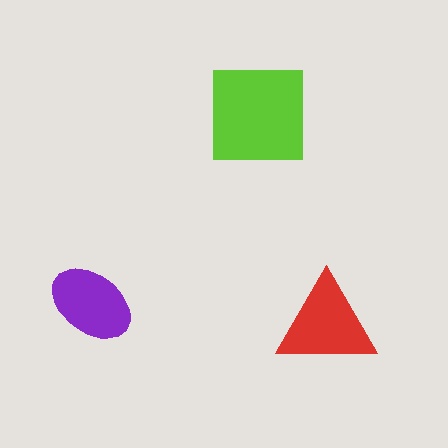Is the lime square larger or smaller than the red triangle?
Larger.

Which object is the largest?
The lime square.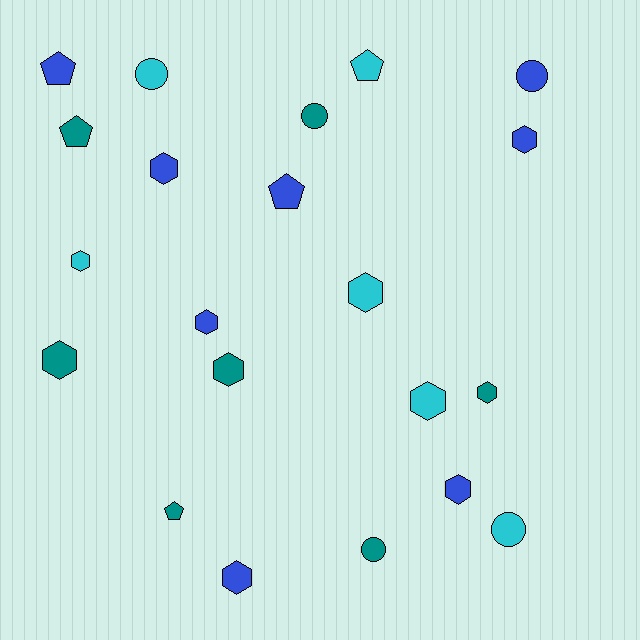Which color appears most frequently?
Blue, with 8 objects.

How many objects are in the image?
There are 21 objects.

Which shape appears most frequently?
Hexagon, with 11 objects.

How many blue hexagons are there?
There are 5 blue hexagons.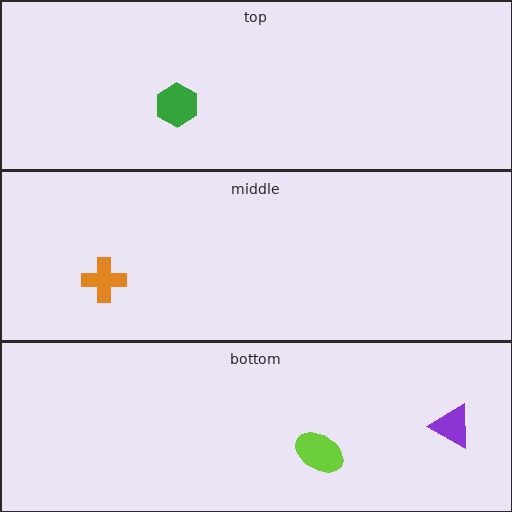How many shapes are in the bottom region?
2.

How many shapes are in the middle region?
1.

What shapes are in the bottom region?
The lime ellipse, the purple triangle.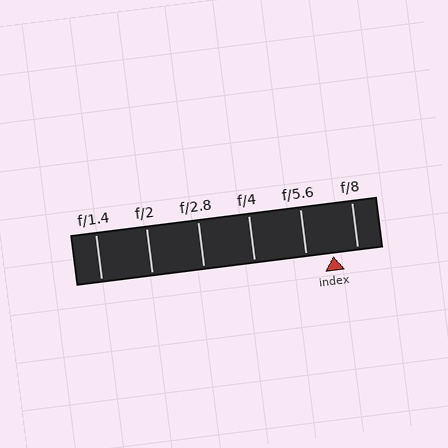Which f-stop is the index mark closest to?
The index mark is closest to f/8.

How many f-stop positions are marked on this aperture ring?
There are 6 f-stop positions marked.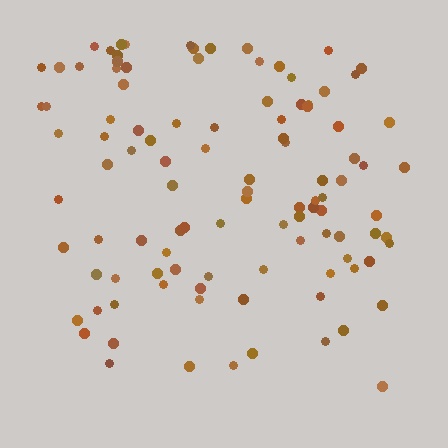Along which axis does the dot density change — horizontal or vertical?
Vertical.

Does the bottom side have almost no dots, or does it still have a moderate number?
Still a moderate number, just noticeably fewer than the top.